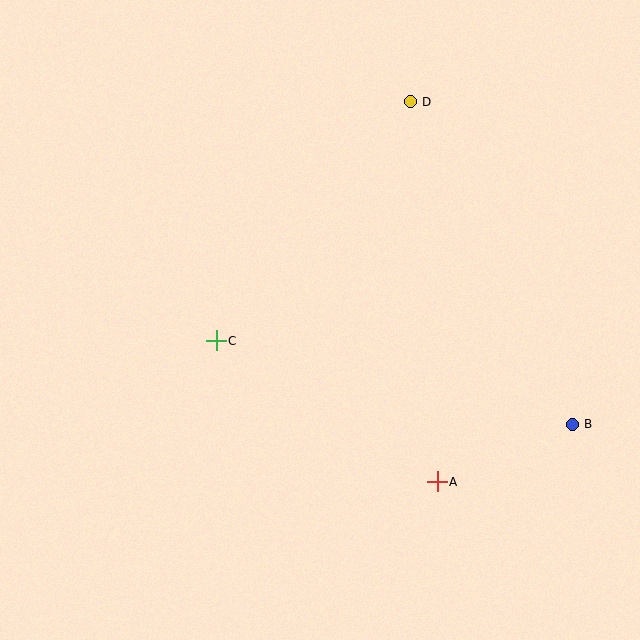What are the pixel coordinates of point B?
Point B is at (572, 424).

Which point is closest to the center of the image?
Point C at (216, 341) is closest to the center.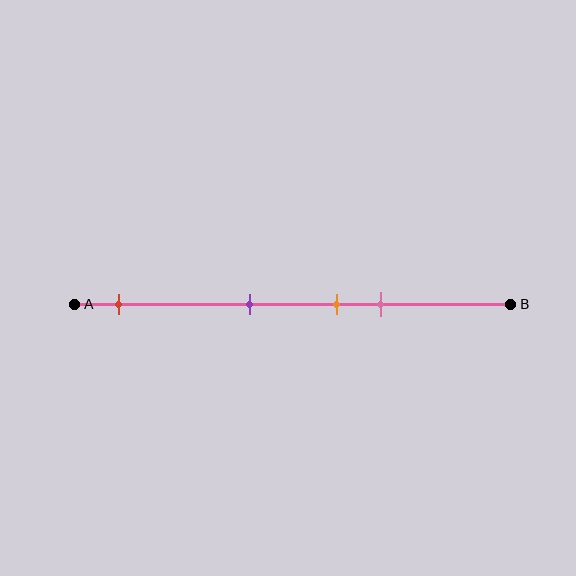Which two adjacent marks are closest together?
The orange and pink marks are the closest adjacent pair.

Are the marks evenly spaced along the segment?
No, the marks are not evenly spaced.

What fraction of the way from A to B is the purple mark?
The purple mark is approximately 40% (0.4) of the way from A to B.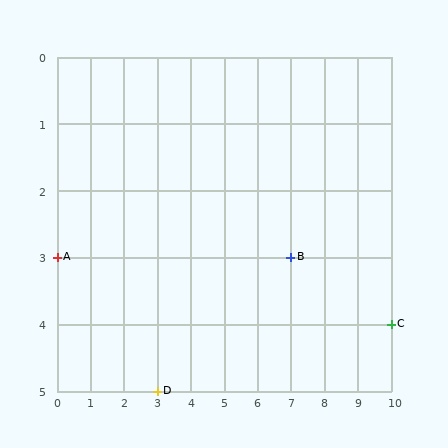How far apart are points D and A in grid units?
Points D and A are 3 columns and 2 rows apart (about 3.6 grid units diagonally).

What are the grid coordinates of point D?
Point D is at grid coordinates (3, 5).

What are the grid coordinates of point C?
Point C is at grid coordinates (10, 4).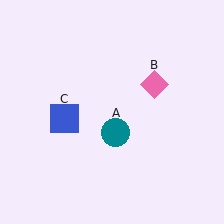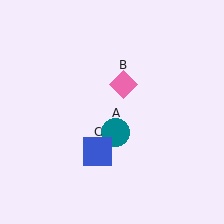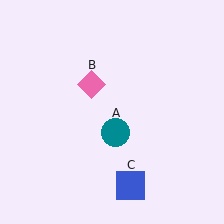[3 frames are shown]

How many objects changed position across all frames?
2 objects changed position: pink diamond (object B), blue square (object C).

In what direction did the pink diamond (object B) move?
The pink diamond (object B) moved left.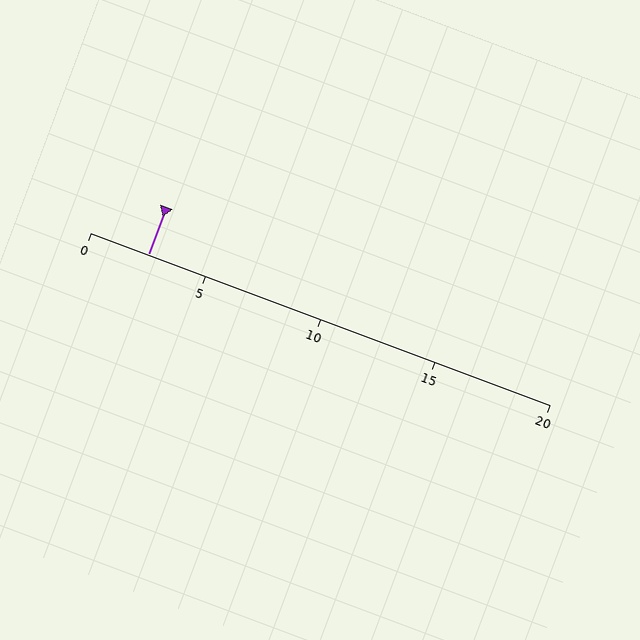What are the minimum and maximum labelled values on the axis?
The axis runs from 0 to 20.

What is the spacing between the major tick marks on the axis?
The major ticks are spaced 5 apart.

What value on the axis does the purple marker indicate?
The marker indicates approximately 2.5.